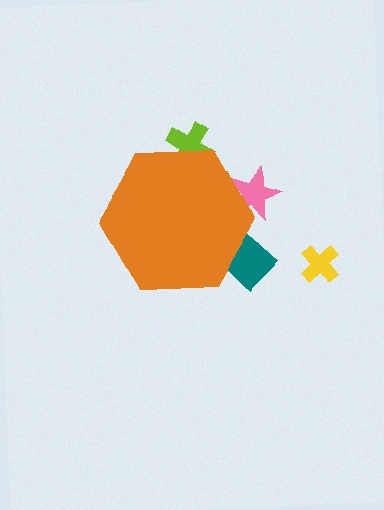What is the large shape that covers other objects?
An orange hexagon.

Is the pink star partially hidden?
Yes, the pink star is partially hidden behind the orange hexagon.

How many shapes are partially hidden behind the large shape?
3 shapes are partially hidden.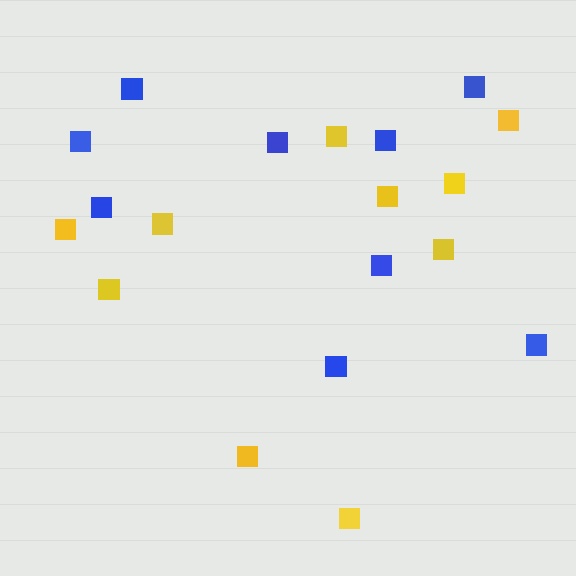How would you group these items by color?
There are 2 groups: one group of blue squares (9) and one group of yellow squares (10).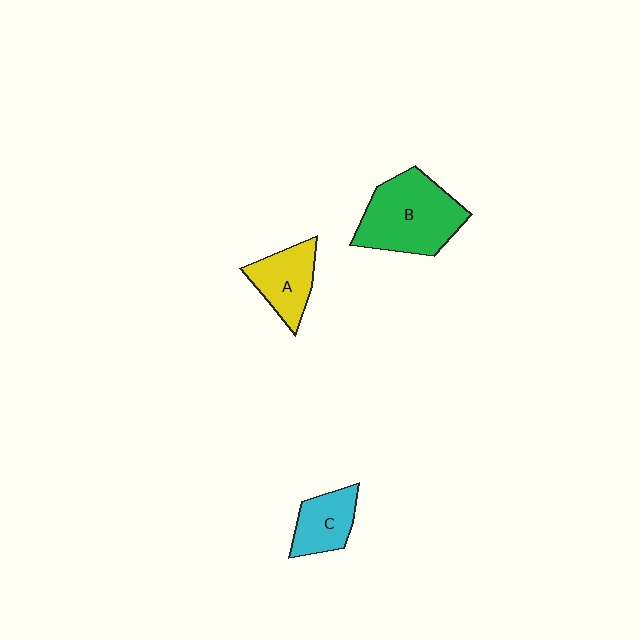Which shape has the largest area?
Shape B (green).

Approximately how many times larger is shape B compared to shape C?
Approximately 2.0 times.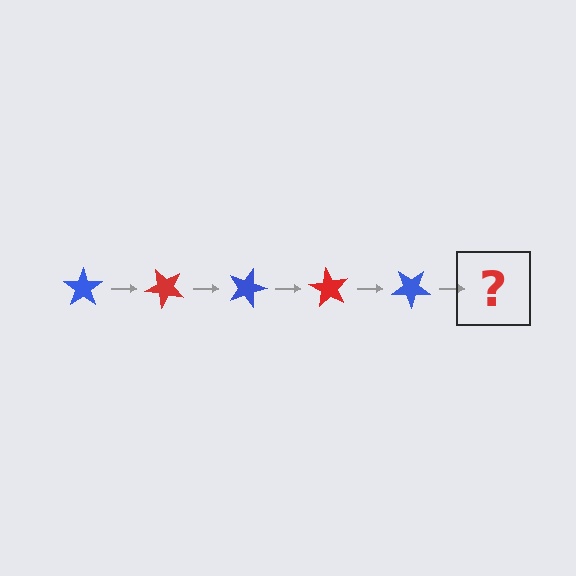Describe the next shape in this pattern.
It should be a red star, rotated 225 degrees from the start.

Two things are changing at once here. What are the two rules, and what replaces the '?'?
The two rules are that it rotates 45 degrees each step and the color cycles through blue and red. The '?' should be a red star, rotated 225 degrees from the start.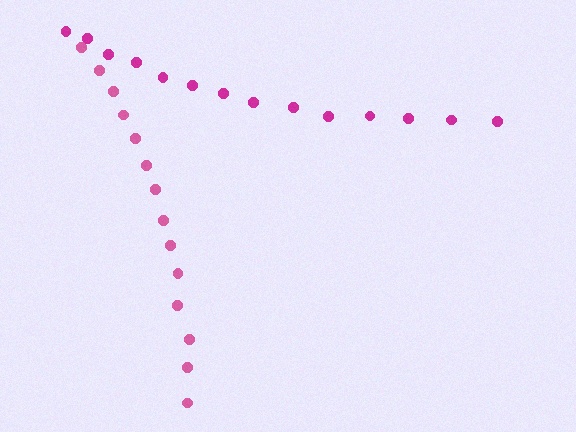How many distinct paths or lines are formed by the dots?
There are 2 distinct paths.